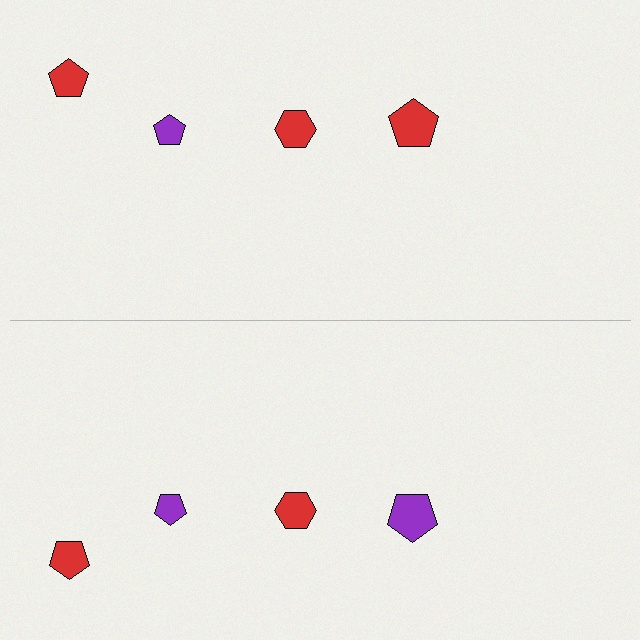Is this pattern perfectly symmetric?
No, the pattern is not perfectly symmetric. The purple pentagon on the bottom side breaks the symmetry — its mirror counterpart is red.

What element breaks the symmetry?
The purple pentagon on the bottom side breaks the symmetry — its mirror counterpart is red.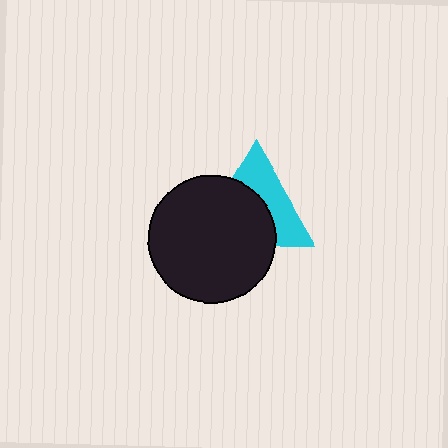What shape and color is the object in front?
The object in front is a black circle.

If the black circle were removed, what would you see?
You would see the complete cyan triangle.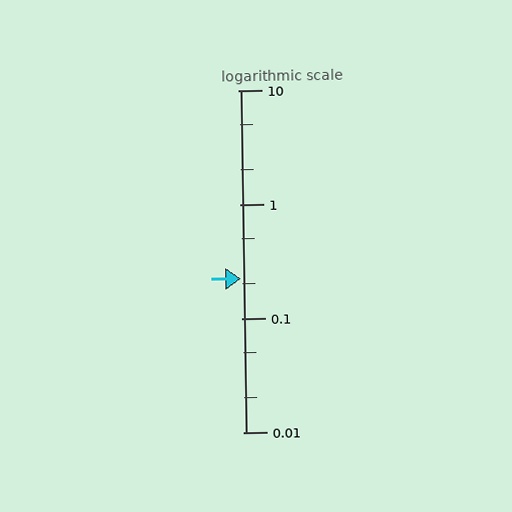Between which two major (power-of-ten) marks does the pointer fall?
The pointer is between 0.1 and 1.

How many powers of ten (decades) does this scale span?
The scale spans 3 decades, from 0.01 to 10.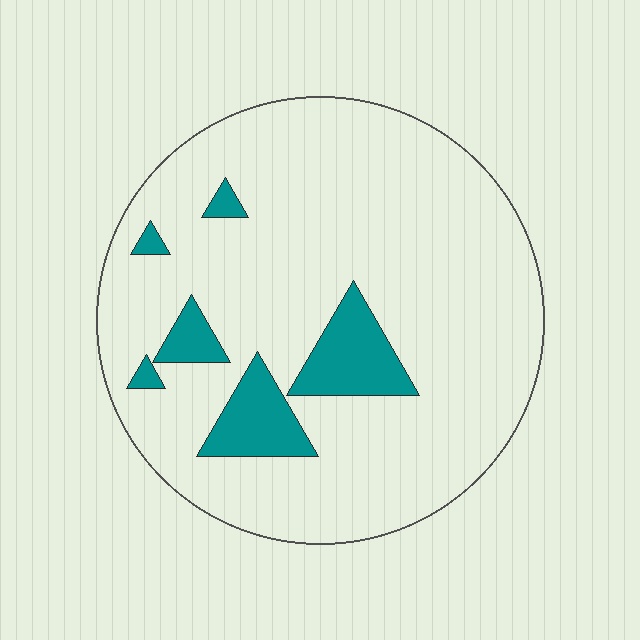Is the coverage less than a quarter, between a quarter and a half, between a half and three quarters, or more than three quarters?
Less than a quarter.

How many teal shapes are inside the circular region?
6.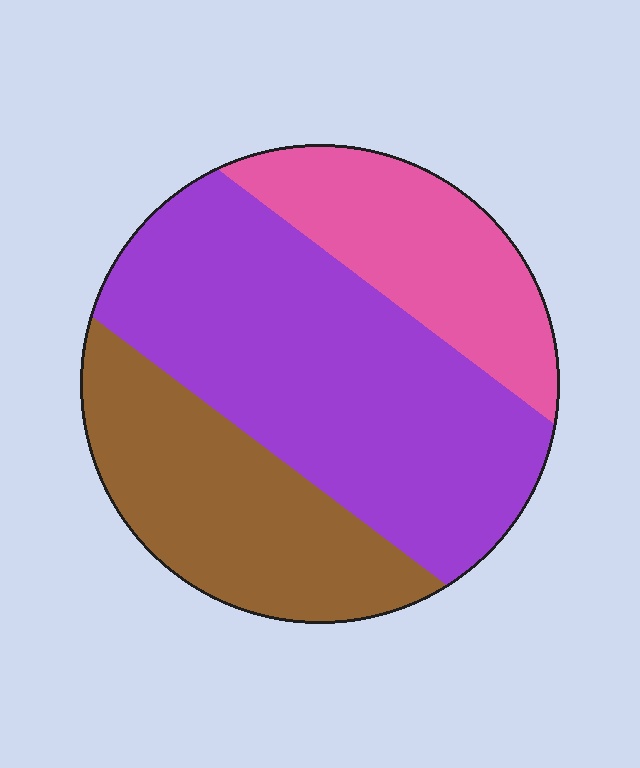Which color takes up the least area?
Pink, at roughly 20%.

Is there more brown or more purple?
Purple.